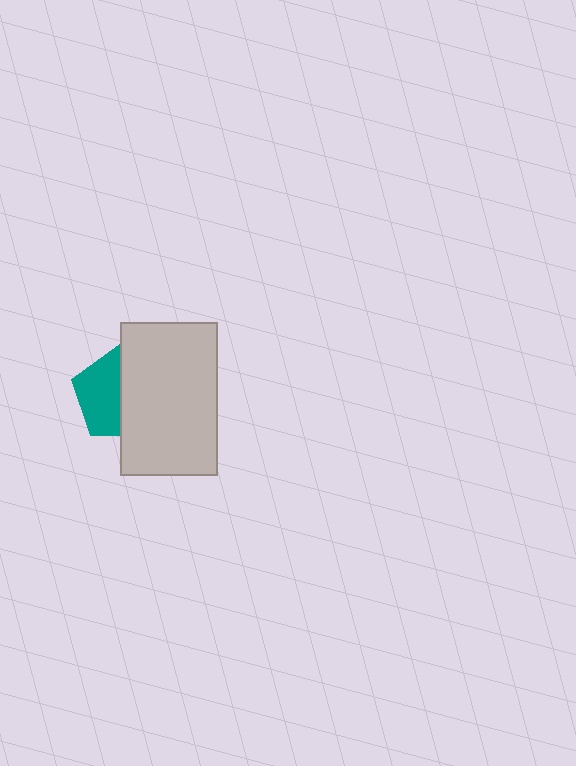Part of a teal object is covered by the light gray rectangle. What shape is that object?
It is a pentagon.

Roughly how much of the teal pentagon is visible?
About half of it is visible (roughly 50%).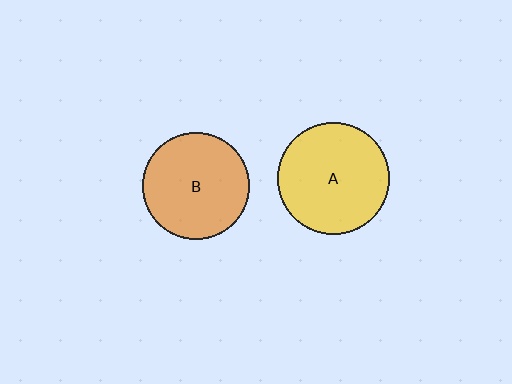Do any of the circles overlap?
No, none of the circles overlap.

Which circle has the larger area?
Circle A (yellow).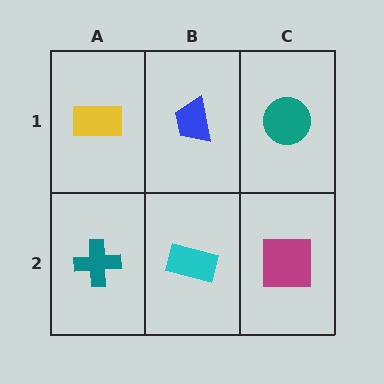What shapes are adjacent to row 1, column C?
A magenta square (row 2, column C), a blue trapezoid (row 1, column B).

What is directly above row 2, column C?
A teal circle.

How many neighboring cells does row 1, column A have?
2.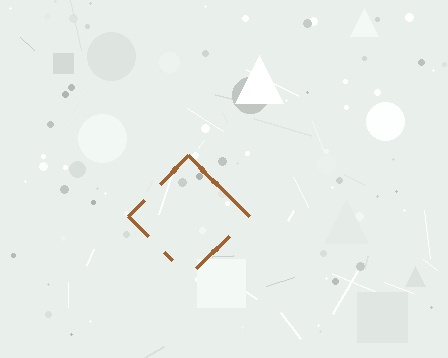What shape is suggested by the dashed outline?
The dashed outline suggests a diamond.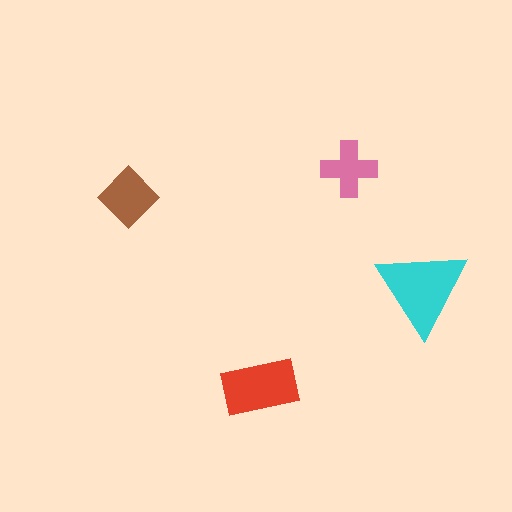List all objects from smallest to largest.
The pink cross, the brown diamond, the red rectangle, the cyan triangle.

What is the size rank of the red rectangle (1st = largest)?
2nd.